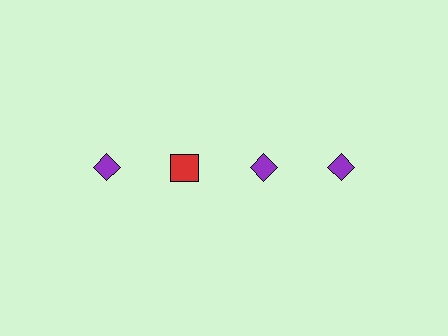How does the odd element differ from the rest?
It differs in both color (red instead of purple) and shape (square instead of diamond).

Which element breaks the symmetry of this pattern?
The red square in the top row, second from left column breaks the symmetry. All other shapes are purple diamonds.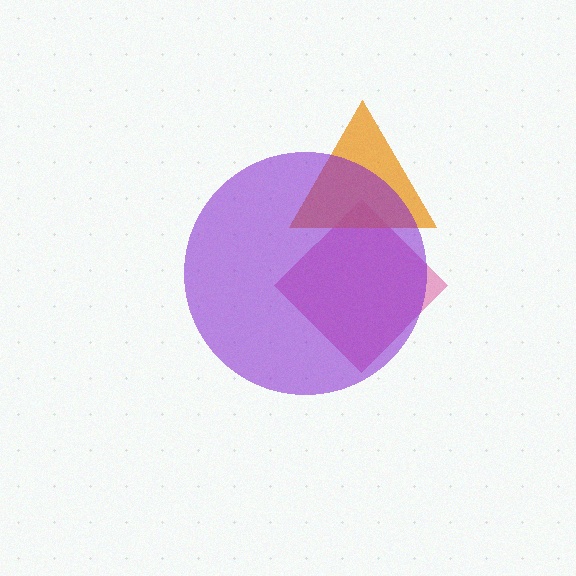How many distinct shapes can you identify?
There are 3 distinct shapes: a pink diamond, an orange triangle, a purple circle.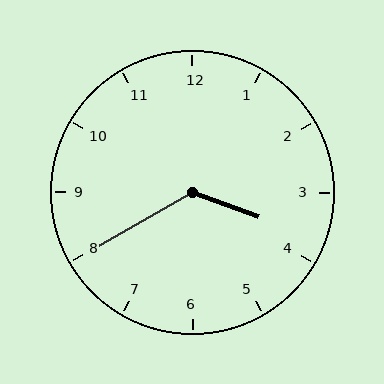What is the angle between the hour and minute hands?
Approximately 130 degrees.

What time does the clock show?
3:40.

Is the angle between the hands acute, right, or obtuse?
It is obtuse.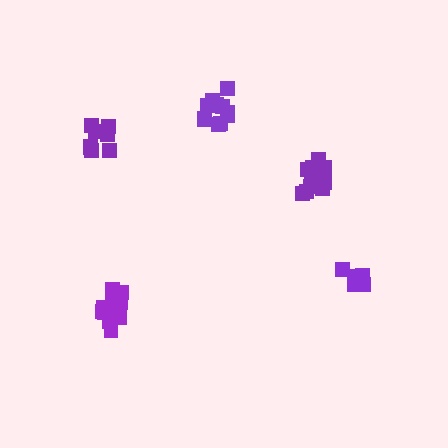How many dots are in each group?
Group 1: 14 dots, Group 2: 11 dots, Group 3: 8 dots, Group 4: 8 dots, Group 5: 13 dots (54 total).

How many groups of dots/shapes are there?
There are 5 groups.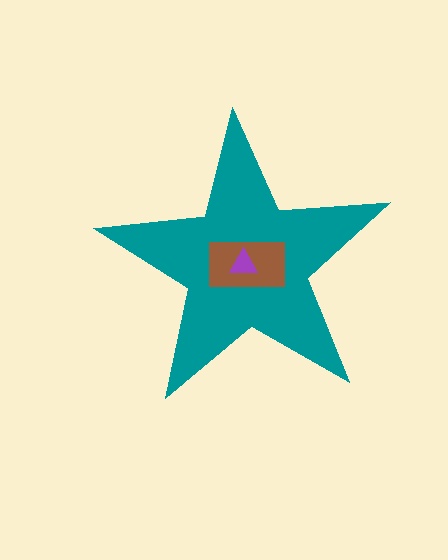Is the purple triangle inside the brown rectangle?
Yes.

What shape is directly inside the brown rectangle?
The purple triangle.